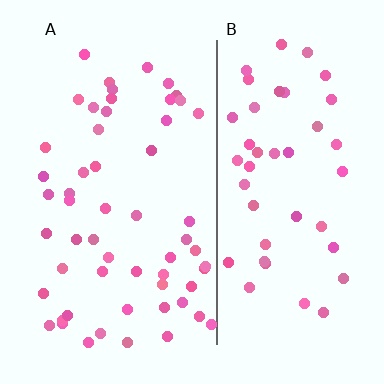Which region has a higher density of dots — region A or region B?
A (the left).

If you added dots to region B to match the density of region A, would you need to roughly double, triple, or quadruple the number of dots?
Approximately double.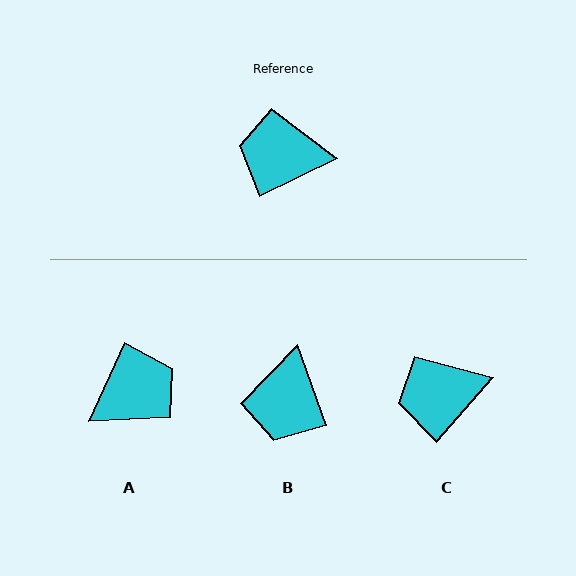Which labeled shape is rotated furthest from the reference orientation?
A, about 140 degrees away.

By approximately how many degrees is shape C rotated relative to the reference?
Approximately 22 degrees counter-clockwise.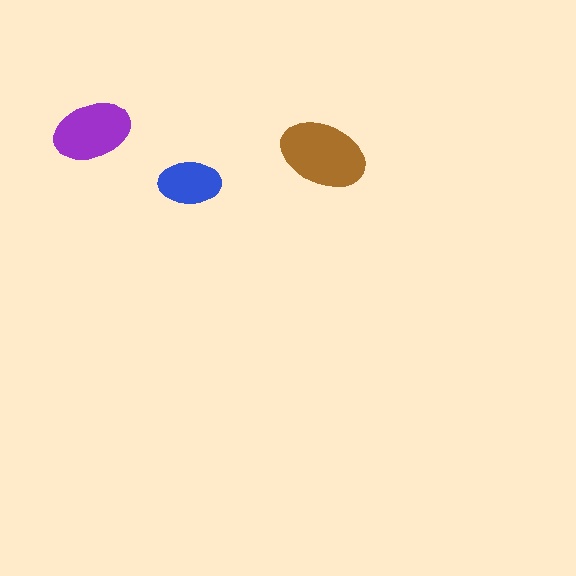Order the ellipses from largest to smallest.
the brown one, the purple one, the blue one.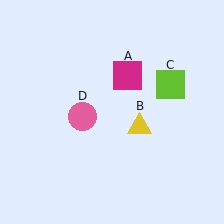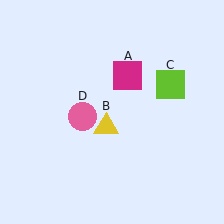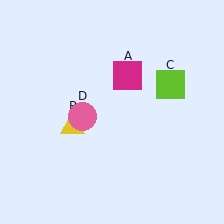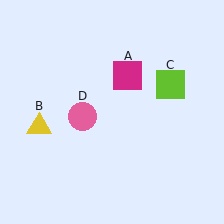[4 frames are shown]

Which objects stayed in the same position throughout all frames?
Magenta square (object A) and lime square (object C) and pink circle (object D) remained stationary.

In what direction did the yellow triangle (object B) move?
The yellow triangle (object B) moved left.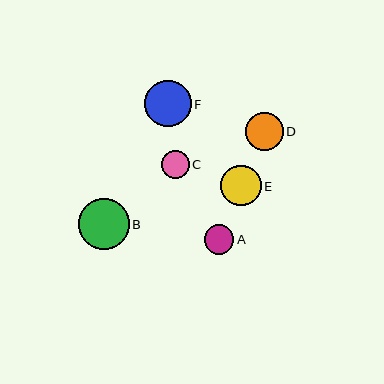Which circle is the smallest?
Circle C is the smallest with a size of approximately 28 pixels.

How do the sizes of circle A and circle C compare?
Circle A and circle C are approximately the same size.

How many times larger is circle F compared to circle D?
Circle F is approximately 1.2 times the size of circle D.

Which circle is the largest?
Circle B is the largest with a size of approximately 51 pixels.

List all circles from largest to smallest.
From largest to smallest: B, F, E, D, A, C.